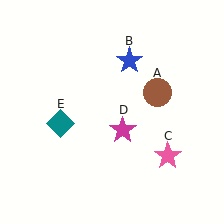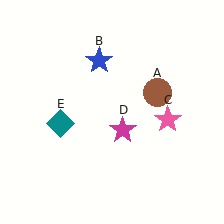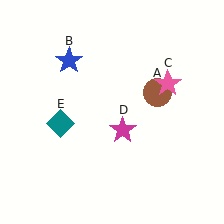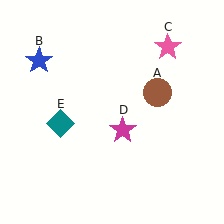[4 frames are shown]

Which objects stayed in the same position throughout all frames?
Brown circle (object A) and magenta star (object D) and teal diamond (object E) remained stationary.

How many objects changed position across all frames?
2 objects changed position: blue star (object B), pink star (object C).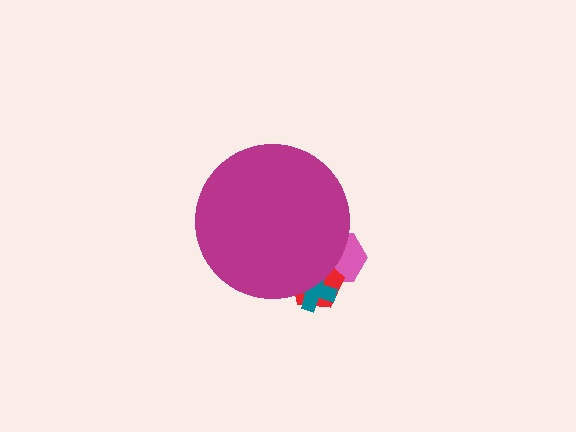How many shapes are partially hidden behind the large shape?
3 shapes are partially hidden.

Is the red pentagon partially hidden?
Yes, the red pentagon is partially hidden behind the magenta circle.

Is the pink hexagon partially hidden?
Yes, the pink hexagon is partially hidden behind the magenta circle.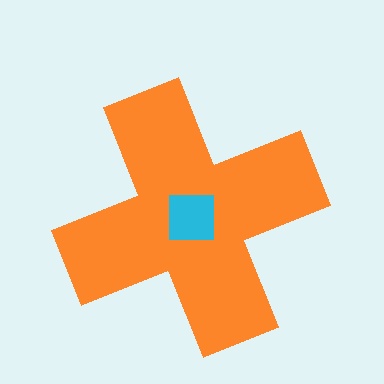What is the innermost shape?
The cyan square.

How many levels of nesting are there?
2.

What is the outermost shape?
The orange cross.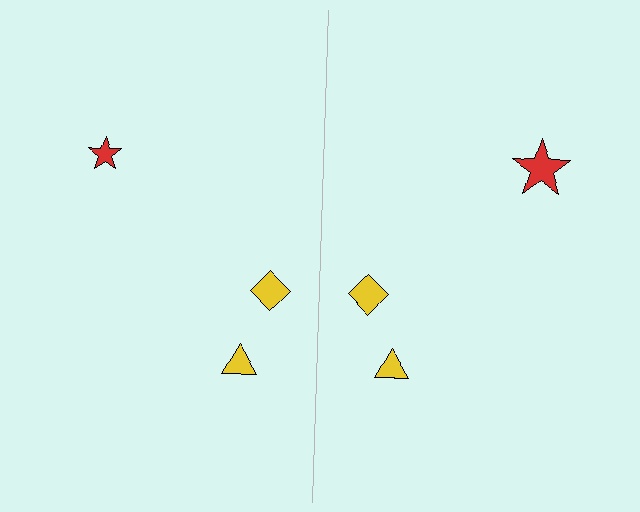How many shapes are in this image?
There are 6 shapes in this image.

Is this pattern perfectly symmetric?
No, the pattern is not perfectly symmetric. The red star on the right side has a different size than its mirror counterpart.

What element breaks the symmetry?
The red star on the right side has a different size than its mirror counterpart.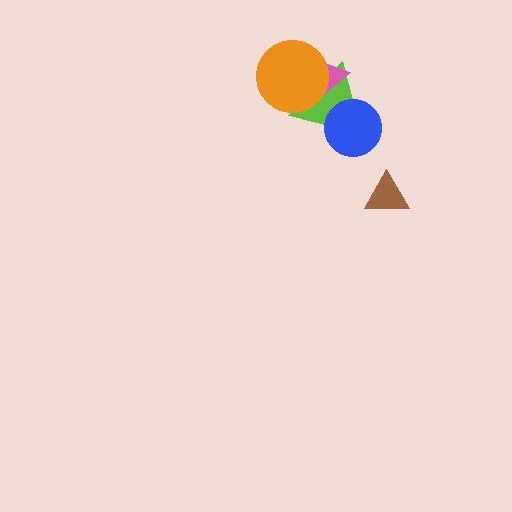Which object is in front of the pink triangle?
The orange circle is in front of the pink triangle.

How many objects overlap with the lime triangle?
3 objects overlap with the lime triangle.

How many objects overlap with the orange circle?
2 objects overlap with the orange circle.